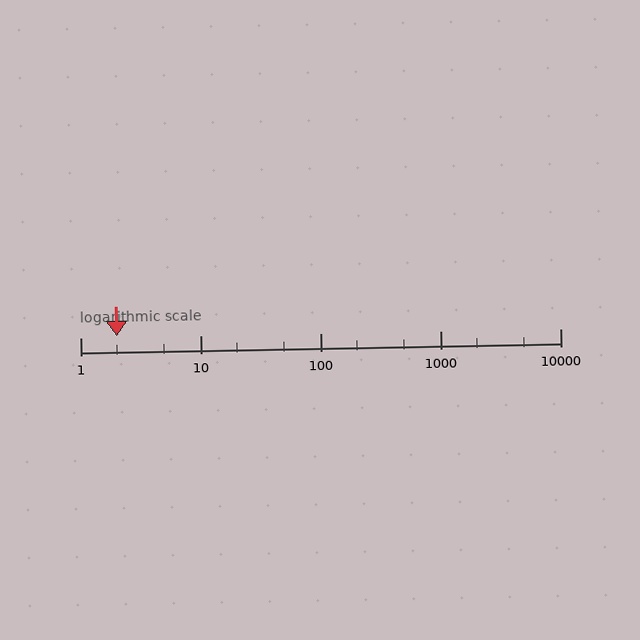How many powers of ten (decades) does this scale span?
The scale spans 4 decades, from 1 to 10000.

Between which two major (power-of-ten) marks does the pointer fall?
The pointer is between 1 and 10.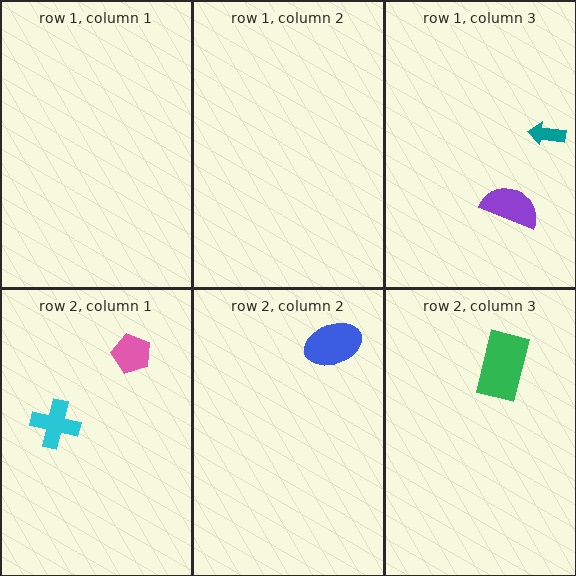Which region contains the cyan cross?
The row 2, column 1 region.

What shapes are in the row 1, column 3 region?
The teal arrow, the purple semicircle.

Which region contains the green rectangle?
The row 2, column 3 region.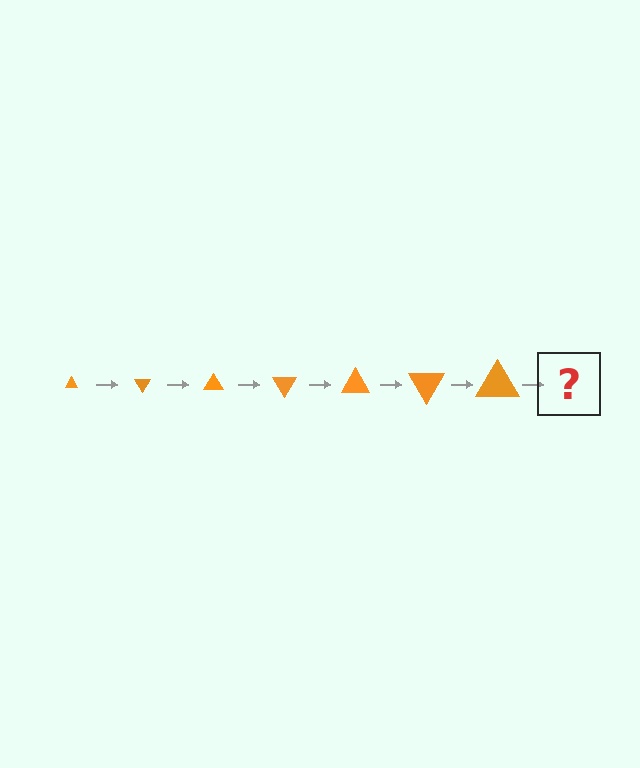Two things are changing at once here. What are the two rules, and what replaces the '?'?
The two rules are that the triangle grows larger each step and it rotates 60 degrees each step. The '?' should be a triangle, larger than the previous one and rotated 420 degrees from the start.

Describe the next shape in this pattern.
It should be a triangle, larger than the previous one and rotated 420 degrees from the start.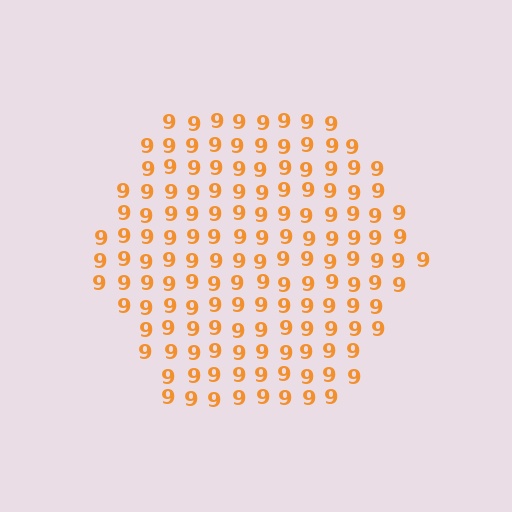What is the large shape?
The large shape is a hexagon.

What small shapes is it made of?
It is made of small digit 9's.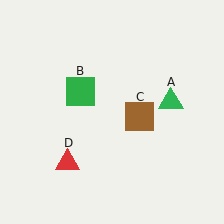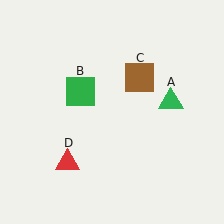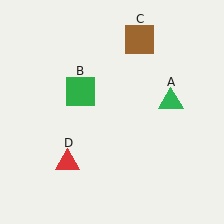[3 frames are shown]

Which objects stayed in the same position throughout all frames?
Green triangle (object A) and green square (object B) and red triangle (object D) remained stationary.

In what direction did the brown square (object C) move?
The brown square (object C) moved up.